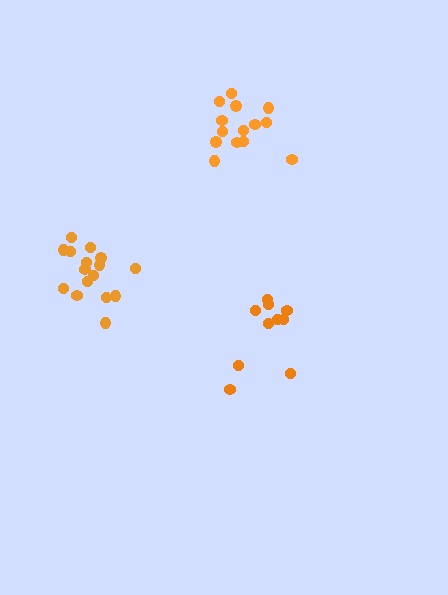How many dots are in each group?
Group 1: 16 dots, Group 2: 10 dots, Group 3: 14 dots (40 total).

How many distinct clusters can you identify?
There are 3 distinct clusters.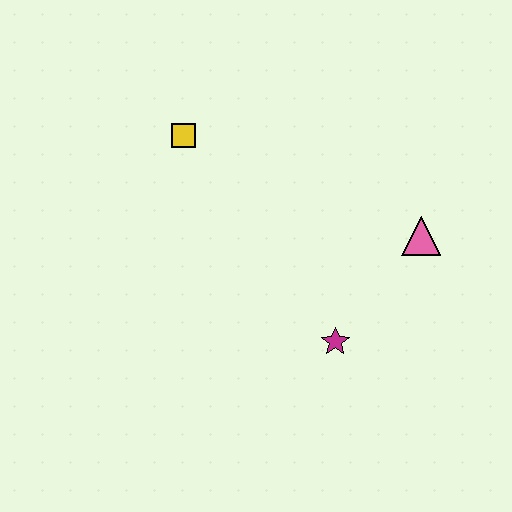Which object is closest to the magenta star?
The pink triangle is closest to the magenta star.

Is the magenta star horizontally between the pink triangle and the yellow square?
Yes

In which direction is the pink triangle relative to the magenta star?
The pink triangle is above the magenta star.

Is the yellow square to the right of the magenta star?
No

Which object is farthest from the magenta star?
The yellow square is farthest from the magenta star.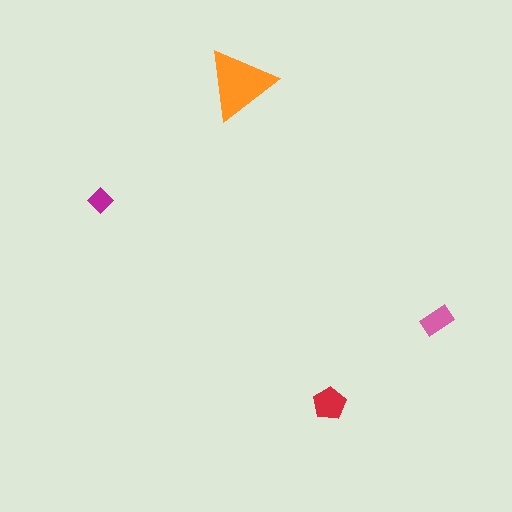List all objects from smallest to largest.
The magenta diamond, the pink rectangle, the red pentagon, the orange triangle.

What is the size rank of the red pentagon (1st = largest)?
2nd.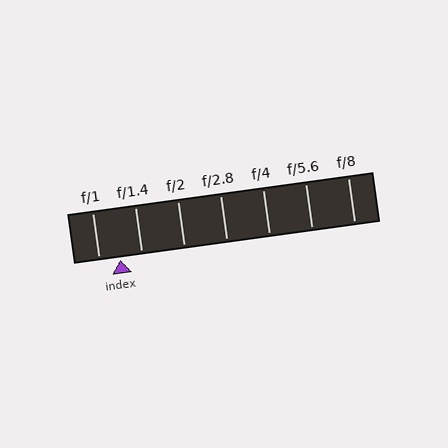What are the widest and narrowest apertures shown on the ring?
The widest aperture shown is f/1 and the narrowest is f/8.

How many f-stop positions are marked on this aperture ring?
There are 7 f-stop positions marked.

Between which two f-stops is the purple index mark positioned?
The index mark is between f/1 and f/1.4.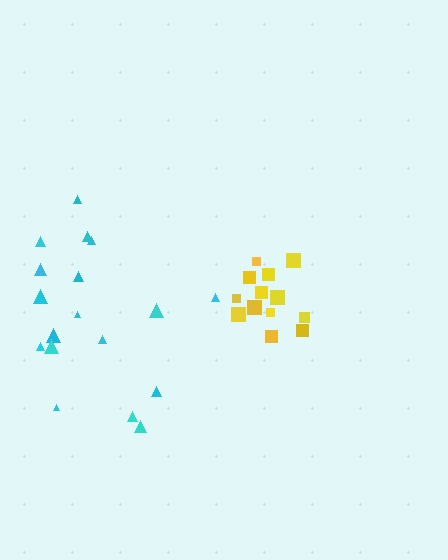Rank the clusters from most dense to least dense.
yellow, cyan.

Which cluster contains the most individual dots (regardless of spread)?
Cyan (18).